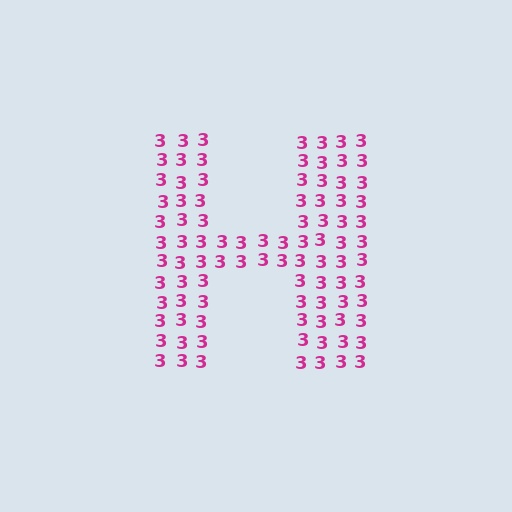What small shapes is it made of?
It is made of small digit 3's.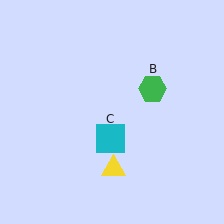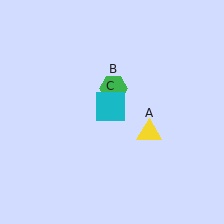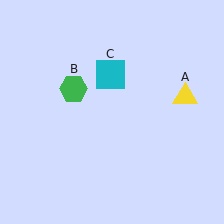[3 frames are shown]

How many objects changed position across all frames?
3 objects changed position: yellow triangle (object A), green hexagon (object B), cyan square (object C).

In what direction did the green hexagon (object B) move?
The green hexagon (object B) moved left.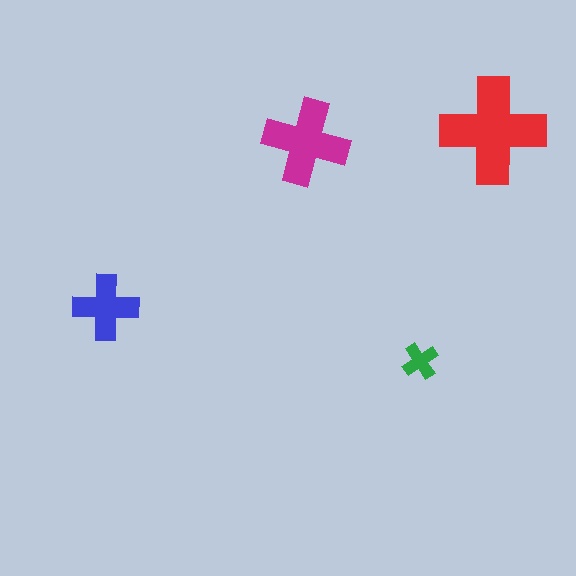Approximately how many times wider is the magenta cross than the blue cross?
About 1.5 times wider.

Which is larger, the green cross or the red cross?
The red one.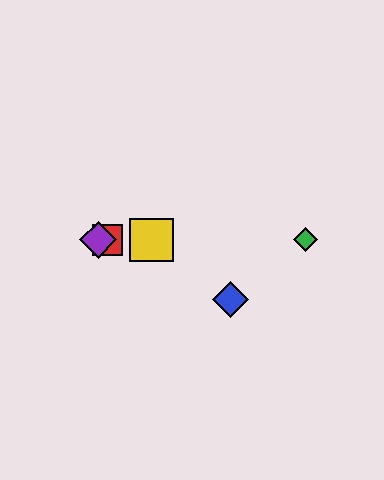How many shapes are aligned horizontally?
4 shapes (the red square, the green diamond, the yellow square, the purple diamond) are aligned horizontally.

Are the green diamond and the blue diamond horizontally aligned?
No, the green diamond is at y≈240 and the blue diamond is at y≈299.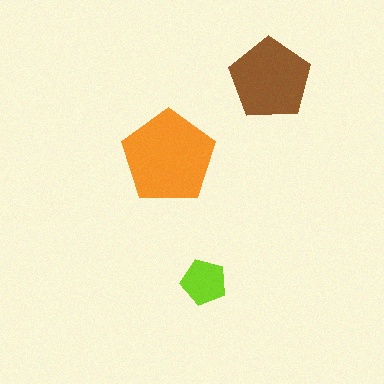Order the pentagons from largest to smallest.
the orange one, the brown one, the lime one.